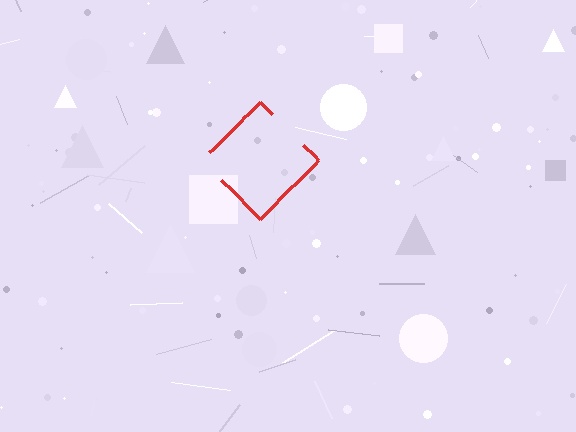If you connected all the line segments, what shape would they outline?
They would outline a diamond.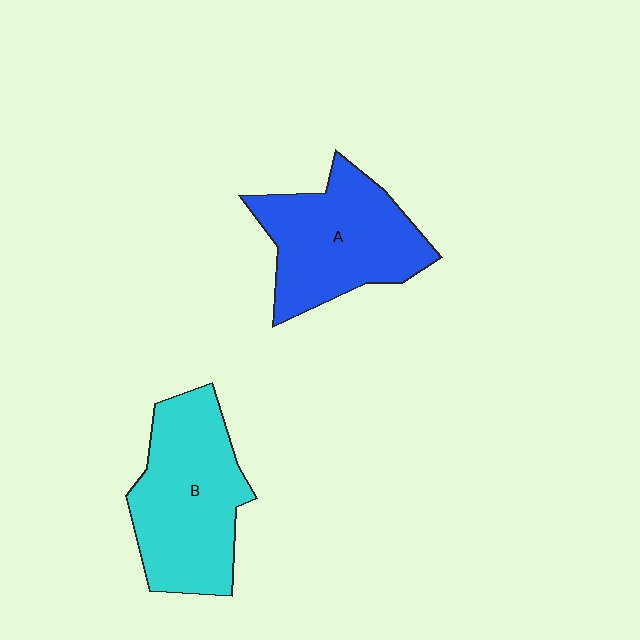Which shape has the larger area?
Shape B (cyan).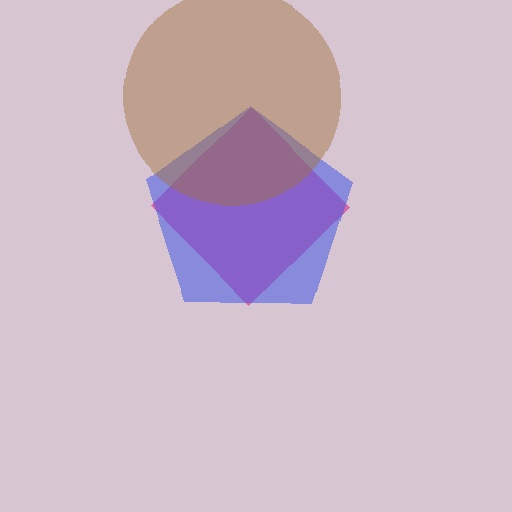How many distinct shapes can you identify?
There are 3 distinct shapes: a magenta diamond, a blue pentagon, a brown circle.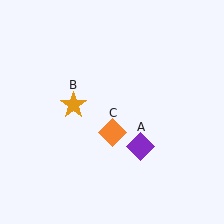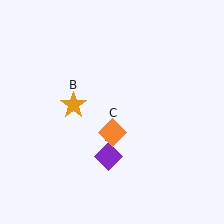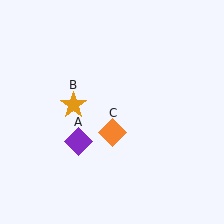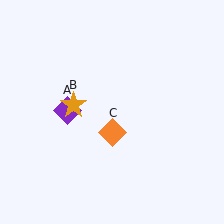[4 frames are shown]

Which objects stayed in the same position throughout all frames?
Orange star (object B) and orange diamond (object C) remained stationary.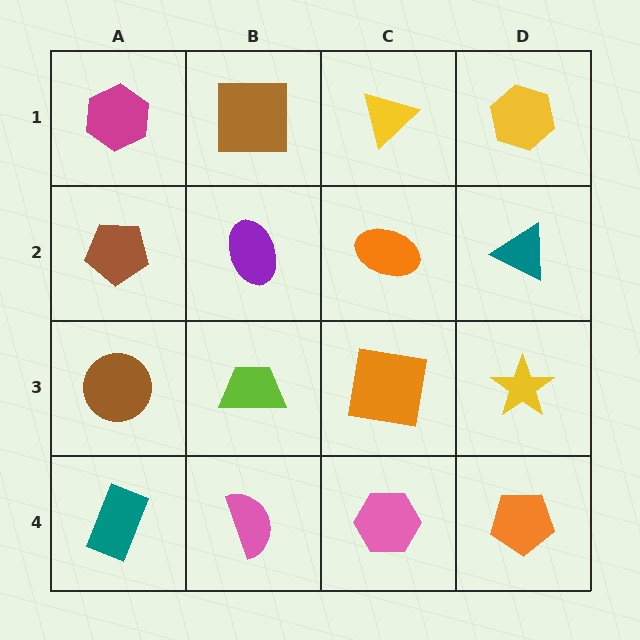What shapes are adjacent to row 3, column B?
A purple ellipse (row 2, column B), a pink semicircle (row 4, column B), a brown circle (row 3, column A), an orange square (row 3, column C).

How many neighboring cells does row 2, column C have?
4.